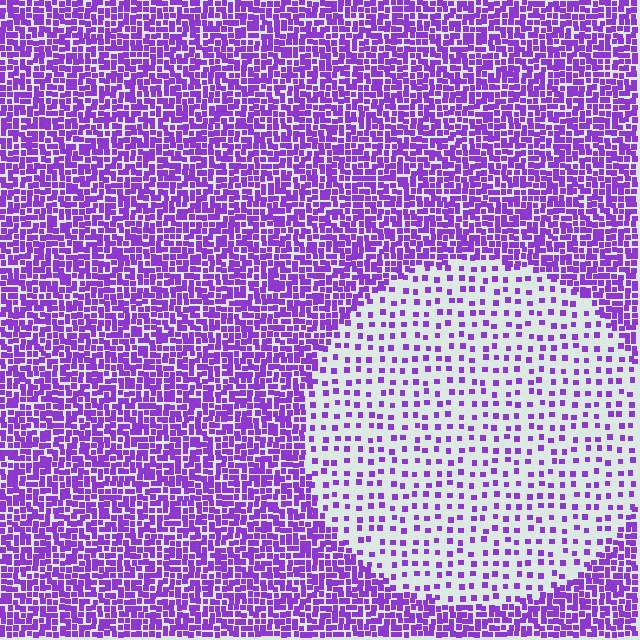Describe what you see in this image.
The image contains small purple elements arranged at two different densities. A circle-shaped region is visible where the elements are less densely packed than the surrounding area.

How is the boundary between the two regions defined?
The boundary is defined by a change in element density (approximately 3.1x ratio). All elements are the same color, size, and shape.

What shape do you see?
I see a circle.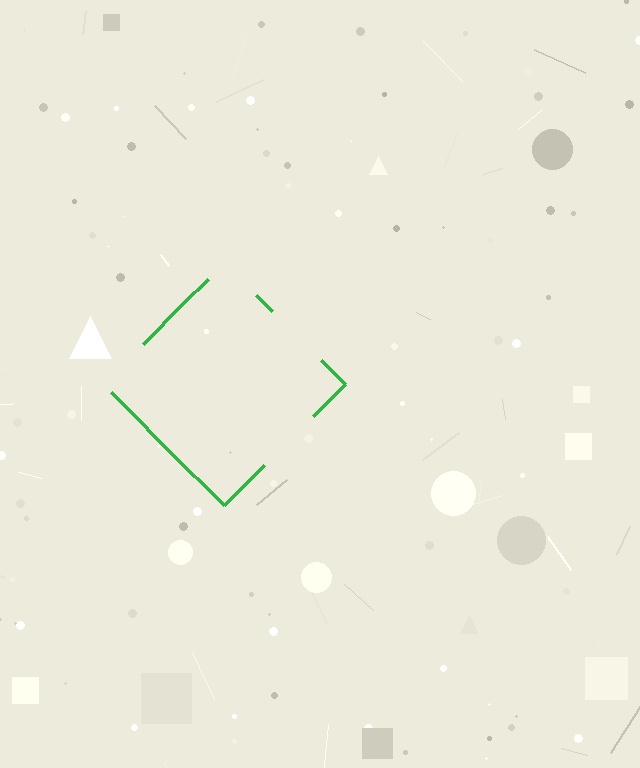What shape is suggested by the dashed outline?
The dashed outline suggests a diamond.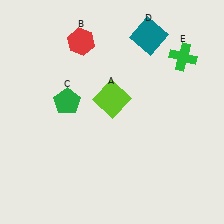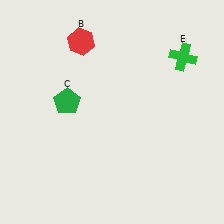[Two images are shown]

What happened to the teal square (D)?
The teal square (D) was removed in Image 2. It was in the top-right area of Image 1.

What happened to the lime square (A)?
The lime square (A) was removed in Image 2. It was in the top-left area of Image 1.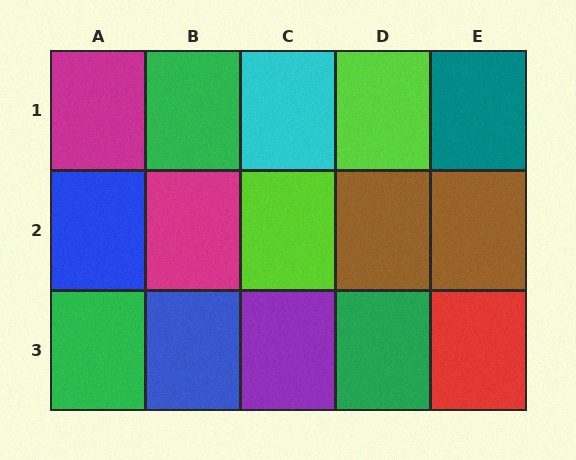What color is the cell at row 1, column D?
Lime.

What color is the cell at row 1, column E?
Teal.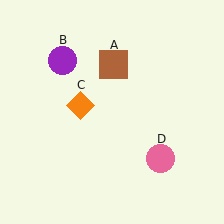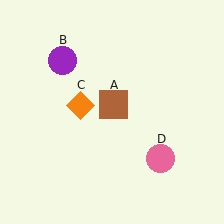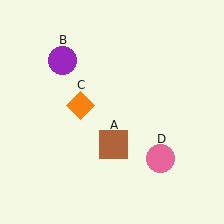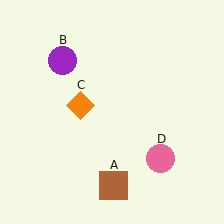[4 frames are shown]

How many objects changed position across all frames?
1 object changed position: brown square (object A).